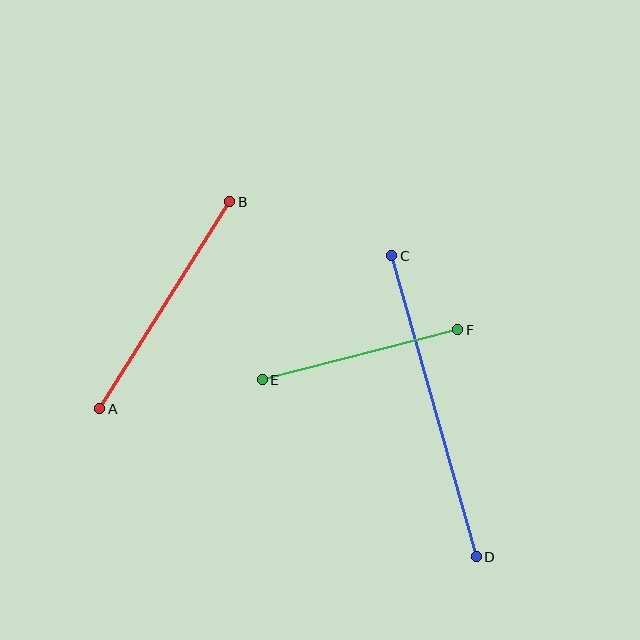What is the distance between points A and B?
The distance is approximately 244 pixels.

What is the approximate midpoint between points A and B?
The midpoint is at approximately (165, 305) pixels.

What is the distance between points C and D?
The distance is approximately 313 pixels.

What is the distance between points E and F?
The distance is approximately 201 pixels.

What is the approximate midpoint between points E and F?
The midpoint is at approximately (360, 355) pixels.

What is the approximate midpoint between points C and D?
The midpoint is at approximately (434, 406) pixels.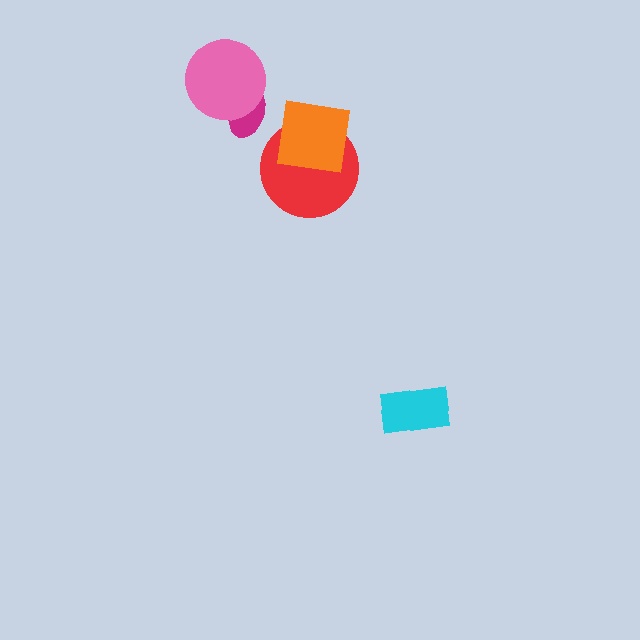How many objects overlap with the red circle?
1 object overlaps with the red circle.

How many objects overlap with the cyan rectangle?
0 objects overlap with the cyan rectangle.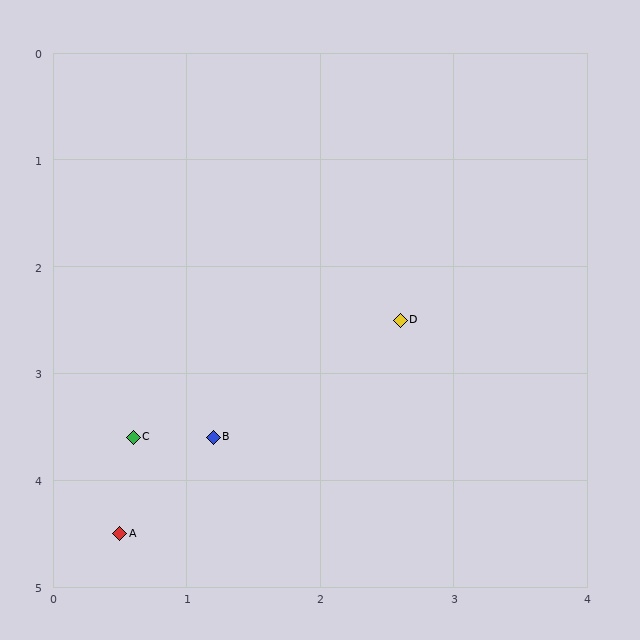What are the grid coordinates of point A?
Point A is at approximately (0.5, 4.5).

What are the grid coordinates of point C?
Point C is at approximately (0.6, 3.6).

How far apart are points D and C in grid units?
Points D and C are about 2.3 grid units apart.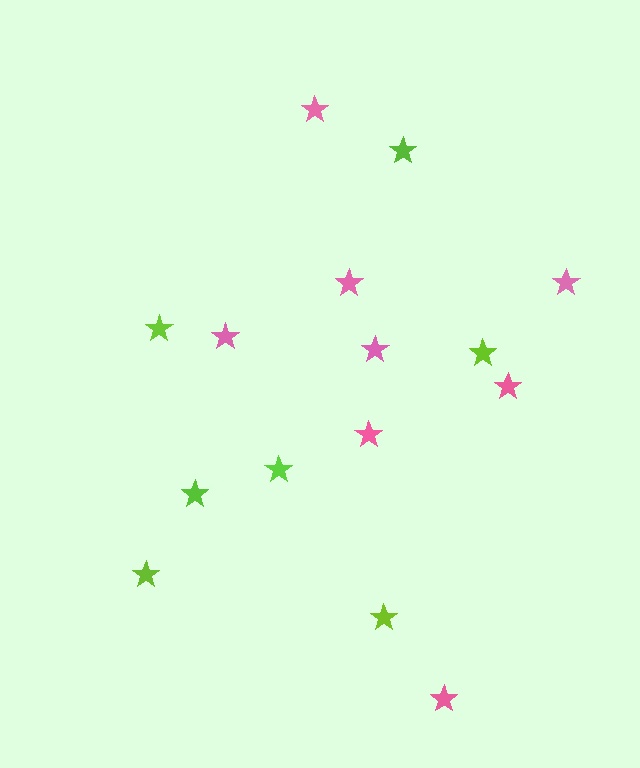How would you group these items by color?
There are 2 groups: one group of lime stars (7) and one group of pink stars (8).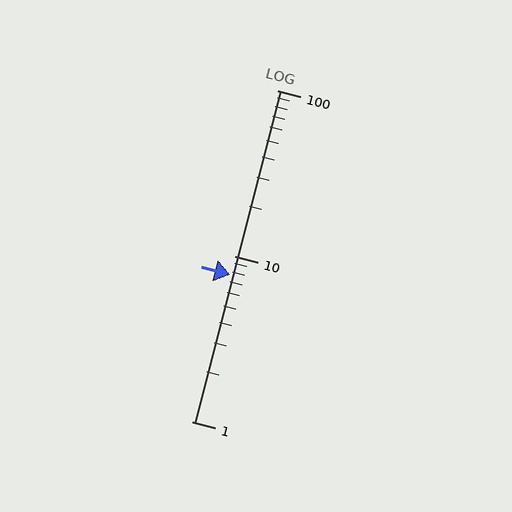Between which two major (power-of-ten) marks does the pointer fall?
The pointer is between 1 and 10.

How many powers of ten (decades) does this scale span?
The scale spans 2 decades, from 1 to 100.